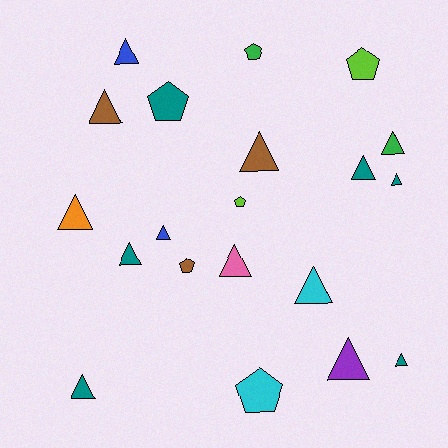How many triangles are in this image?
There are 14 triangles.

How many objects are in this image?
There are 20 objects.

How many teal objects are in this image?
There are 6 teal objects.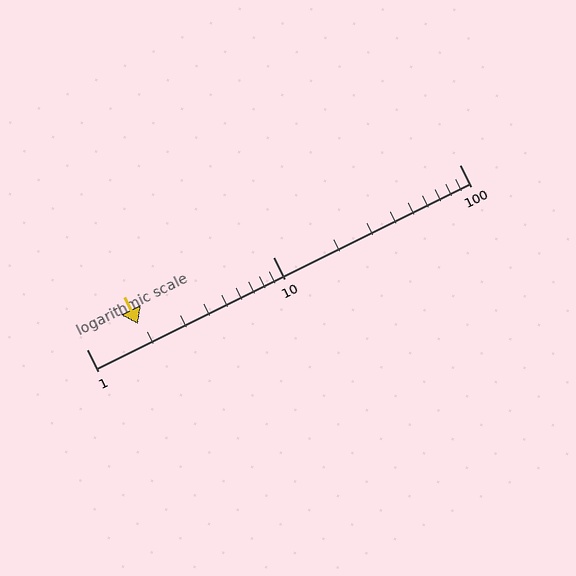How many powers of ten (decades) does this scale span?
The scale spans 2 decades, from 1 to 100.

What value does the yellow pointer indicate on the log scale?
The pointer indicates approximately 1.9.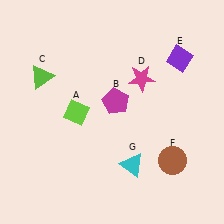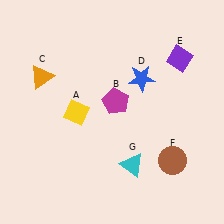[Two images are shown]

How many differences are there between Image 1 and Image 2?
There are 3 differences between the two images.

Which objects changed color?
A changed from lime to yellow. C changed from lime to orange. D changed from magenta to blue.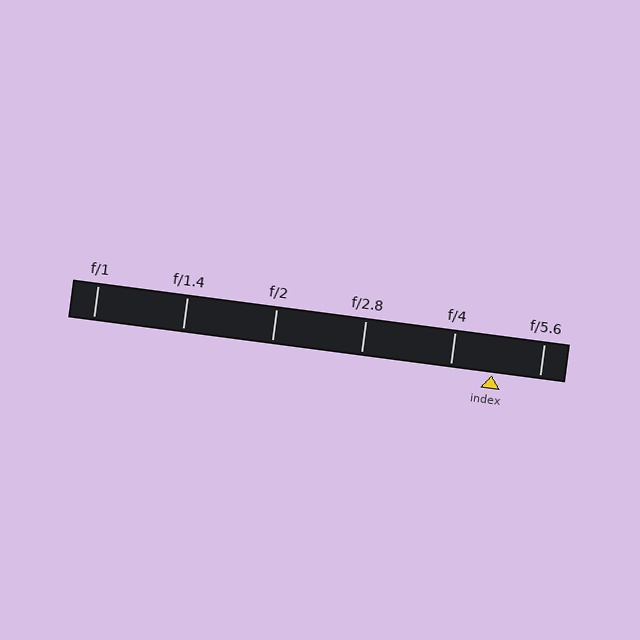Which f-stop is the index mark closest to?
The index mark is closest to f/4.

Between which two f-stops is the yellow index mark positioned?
The index mark is between f/4 and f/5.6.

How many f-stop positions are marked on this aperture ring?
There are 6 f-stop positions marked.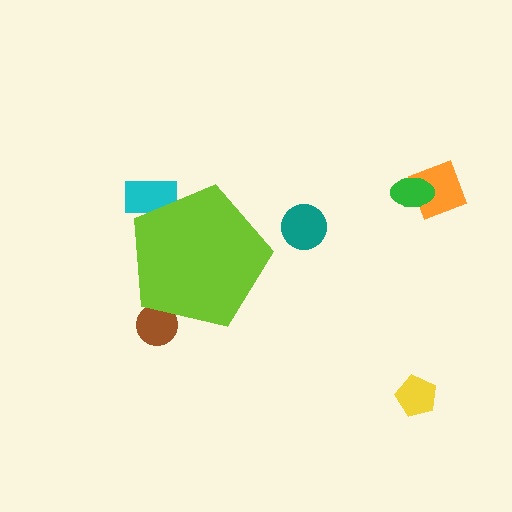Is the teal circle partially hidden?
No, the teal circle is fully visible.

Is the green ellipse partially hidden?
No, the green ellipse is fully visible.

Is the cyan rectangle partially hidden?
Yes, the cyan rectangle is partially hidden behind the lime pentagon.